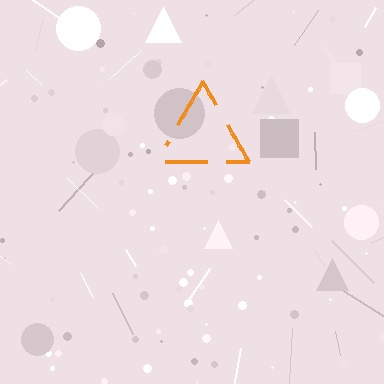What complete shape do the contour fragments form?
The contour fragments form a triangle.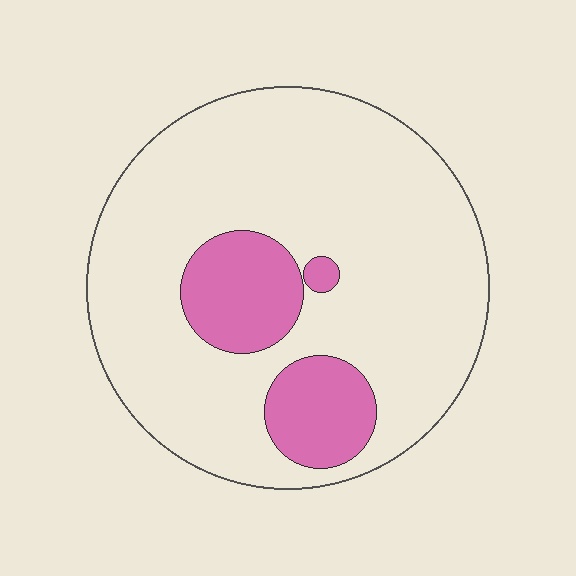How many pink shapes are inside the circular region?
3.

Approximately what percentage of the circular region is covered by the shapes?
Approximately 20%.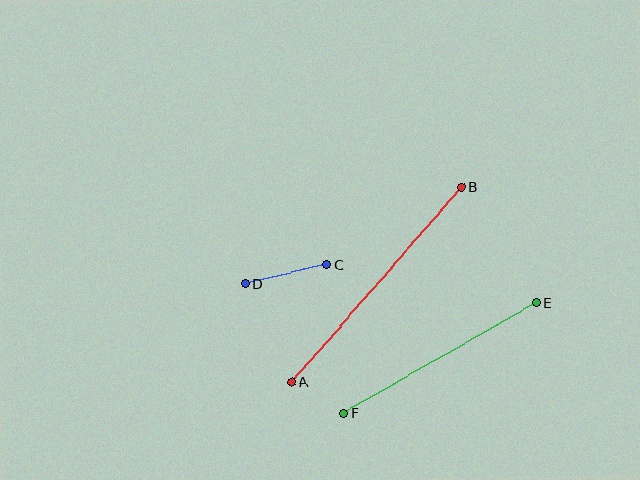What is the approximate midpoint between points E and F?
The midpoint is at approximately (440, 358) pixels.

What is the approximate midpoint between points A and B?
The midpoint is at approximately (377, 285) pixels.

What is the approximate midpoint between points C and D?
The midpoint is at approximately (286, 275) pixels.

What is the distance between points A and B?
The distance is approximately 259 pixels.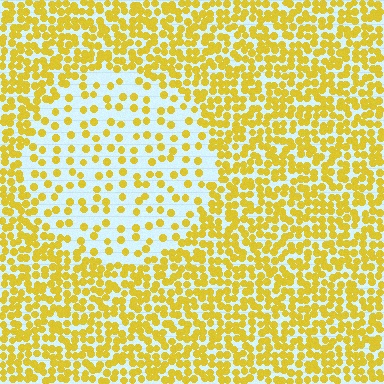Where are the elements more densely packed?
The elements are more densely packed outside the circle boundary.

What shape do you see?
I see a circle.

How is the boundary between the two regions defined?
The boundary is defined by a change in element density (approximately 2.6x ratio). All elements are the same color, size, and shape.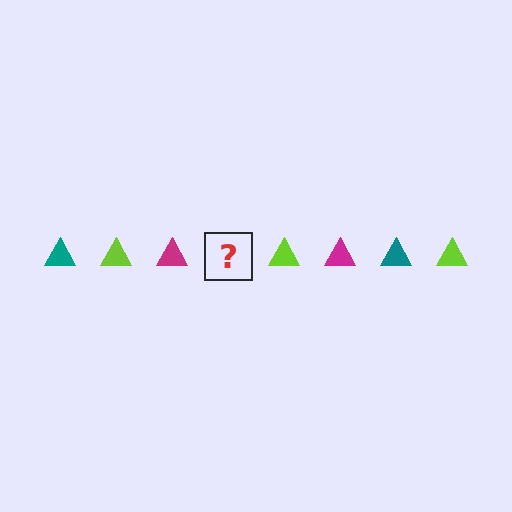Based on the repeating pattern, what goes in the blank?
The blank should be a teal triangle.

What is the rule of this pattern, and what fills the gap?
The rule is that the pattern cycles through teal, lime, magenta triangles. The gap should be filled with a teal triangle.